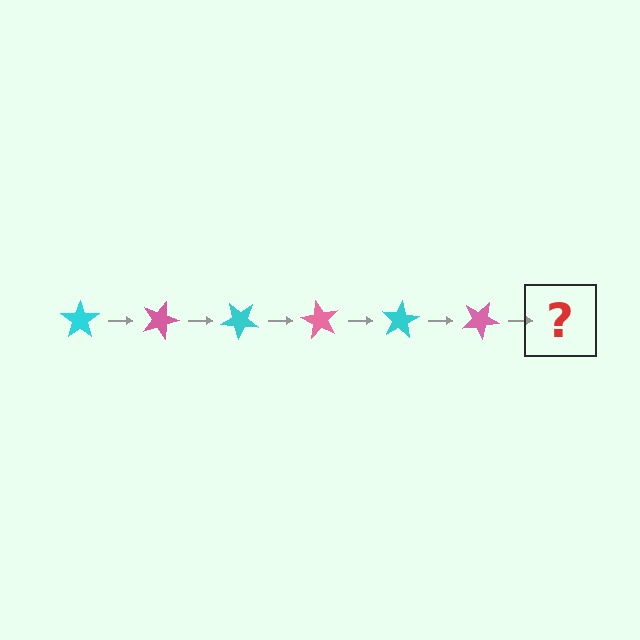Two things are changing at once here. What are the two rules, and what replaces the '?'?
The two rules are that it rotates 20 degrees each step and the color cycles through cyan and pink. The '?' should be a cyan star, rotated 120 degrees from the start.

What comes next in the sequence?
The next element should be a cyan star, rotated 120 degrees from the start.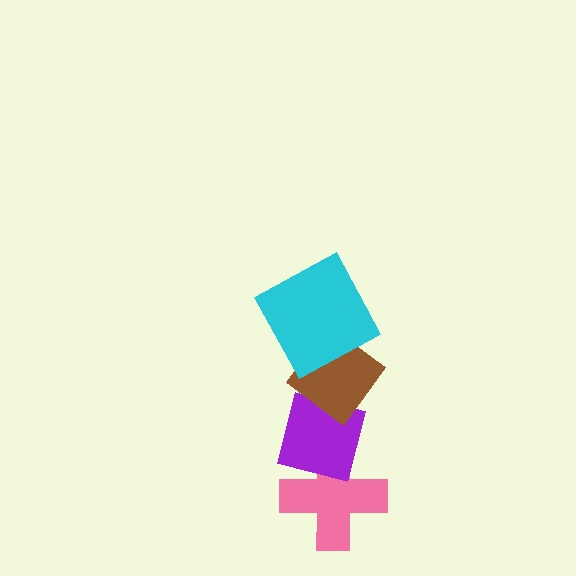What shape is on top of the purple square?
The brown diamond is on top of the purple square.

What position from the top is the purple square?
The purple square is 3rd from the top.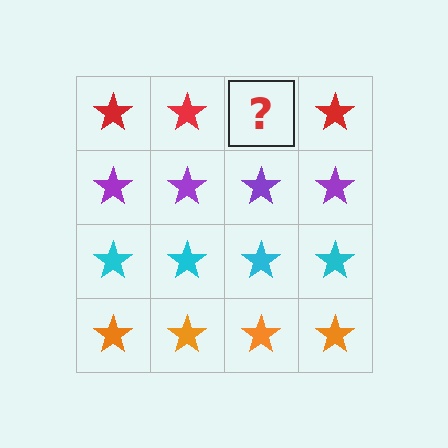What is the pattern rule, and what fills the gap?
The rule is that each row has a consistent color. The gap should be filled with a red star.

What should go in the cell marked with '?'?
The missing cell should contain a red star.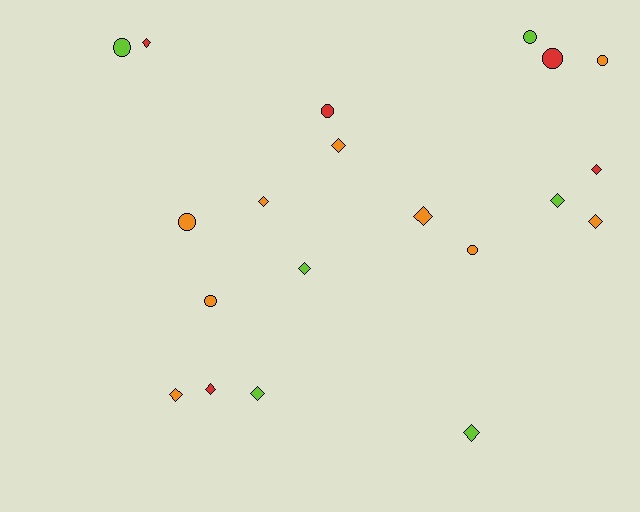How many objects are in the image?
There are 20 objects.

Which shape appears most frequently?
Diamond, with 12 objects.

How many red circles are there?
There are 2 red circles.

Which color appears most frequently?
Orange, with 9 objects.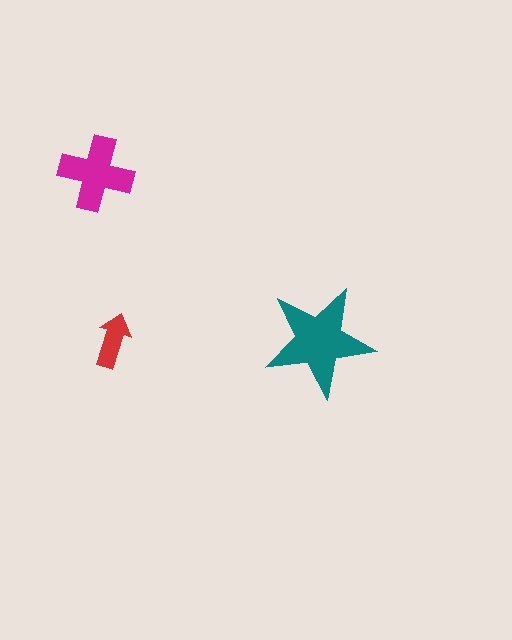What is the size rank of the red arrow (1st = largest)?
3rd.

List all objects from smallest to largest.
The red arrow, the magenta cross, the teal star.